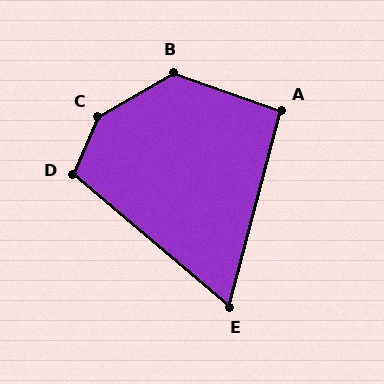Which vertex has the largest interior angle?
C, at approximately 144 degrees.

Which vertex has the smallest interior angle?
E, at approximately 65 degrees.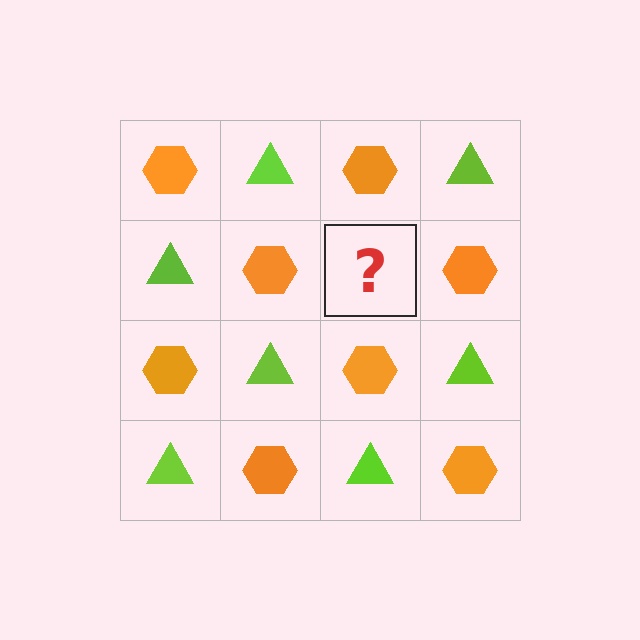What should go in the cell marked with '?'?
The missing cell should contain a lime triangle.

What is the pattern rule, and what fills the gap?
The rule is that it alternates orange hexagon and lime triangle in a checkerboard pattern. The gap should be filled with a lime triangle.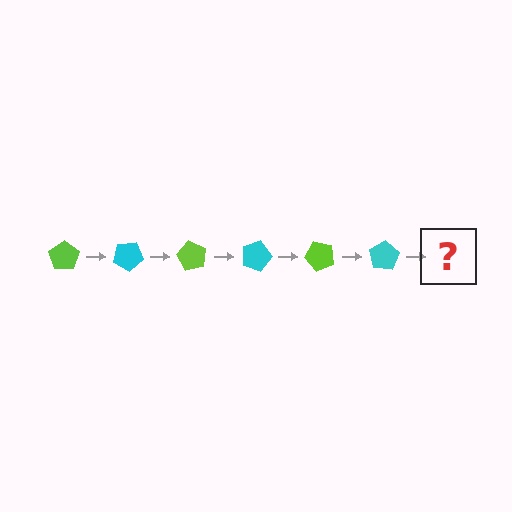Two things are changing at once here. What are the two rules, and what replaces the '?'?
The two rules are that it rotates 30 degrees each step and the color cycles through lime and cyan. The '?' should be a lime pentagon, rotated 180 degrees from the start.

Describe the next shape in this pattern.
It should be a lime pentagon, rotated 180 degrees from the start.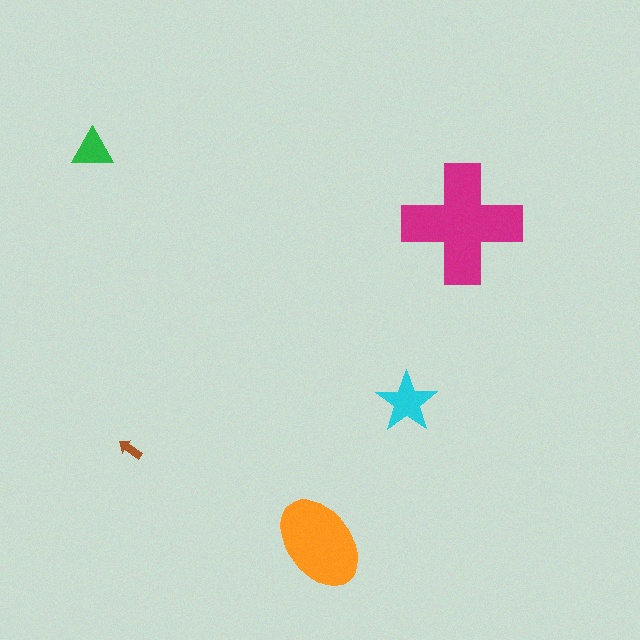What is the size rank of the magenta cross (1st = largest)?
1st.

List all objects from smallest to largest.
The brown arrow, the green triangle, the cyan star, the orange ellipse, the magenta cross.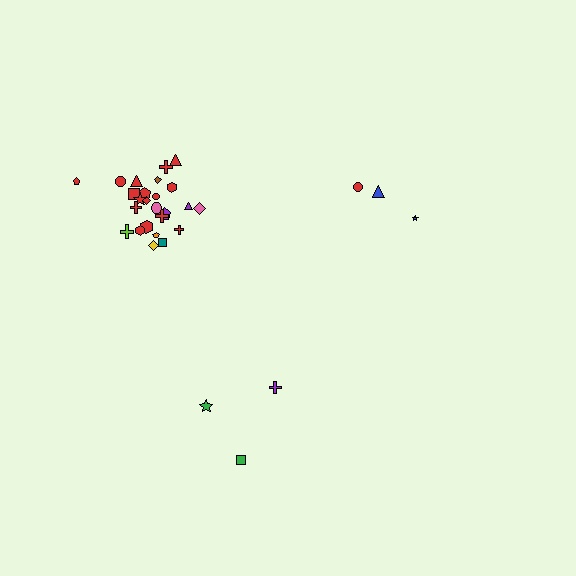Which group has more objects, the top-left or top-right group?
The top-left group.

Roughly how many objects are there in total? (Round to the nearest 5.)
Roughly 30 objects in total.